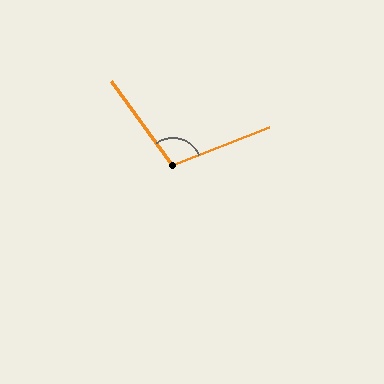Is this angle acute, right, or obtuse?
It is obtuse.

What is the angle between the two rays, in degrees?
Approximately 104 degrees.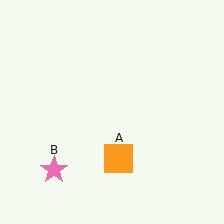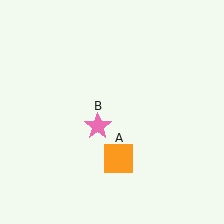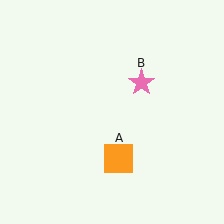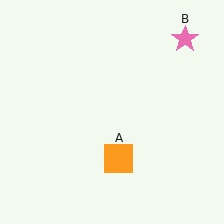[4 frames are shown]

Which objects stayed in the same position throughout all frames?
Orange square (object A) remained stationary.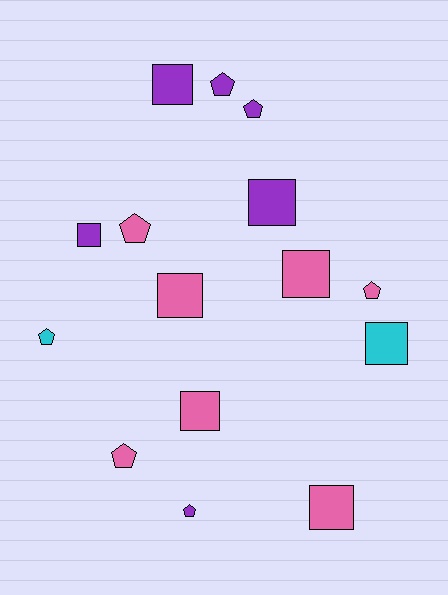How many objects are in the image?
There are 15 objects.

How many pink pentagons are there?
There are 3 pink pentagons.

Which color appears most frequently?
Pink, with 7 objects.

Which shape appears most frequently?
Square, with 8 objects.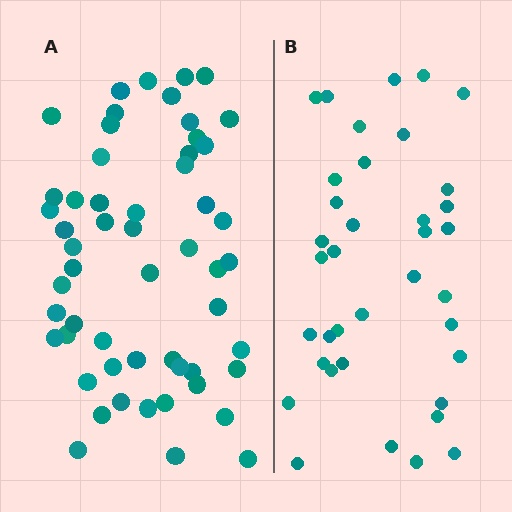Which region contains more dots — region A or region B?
Region A (the left region) has more dots.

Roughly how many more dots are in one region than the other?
Region A has approximately 20 more dots than region B.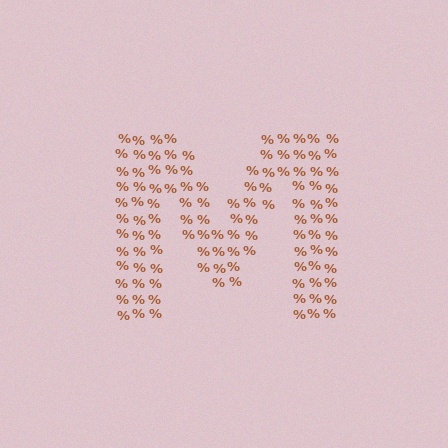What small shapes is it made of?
It is made of small percent signs.